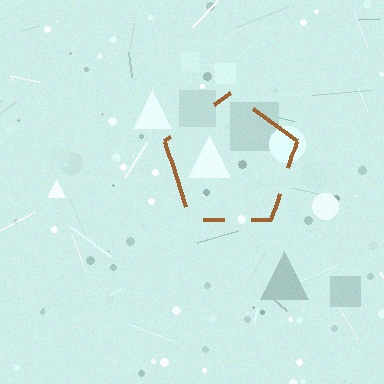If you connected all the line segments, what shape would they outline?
They would outline a pentagon.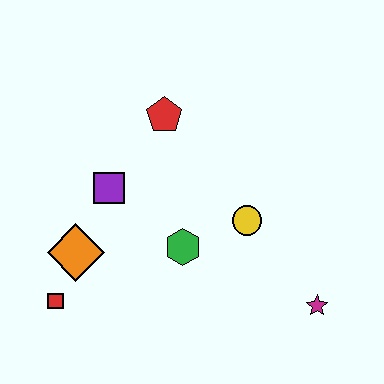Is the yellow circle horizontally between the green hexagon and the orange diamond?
No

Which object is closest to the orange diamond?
The red square is closest to the orange diamond.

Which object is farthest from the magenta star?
The red square is farthest from the magenta star.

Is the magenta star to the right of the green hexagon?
Yes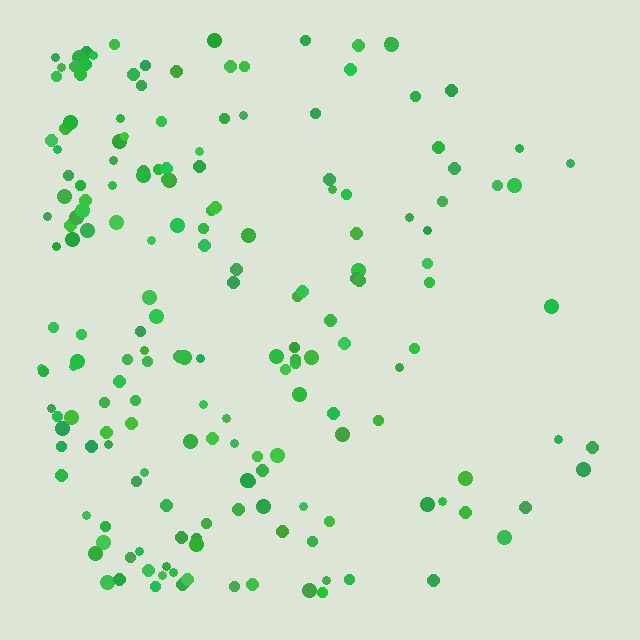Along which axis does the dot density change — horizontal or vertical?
Horizontal.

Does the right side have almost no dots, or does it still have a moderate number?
Still a moderate number, just noticeably fewer than the left.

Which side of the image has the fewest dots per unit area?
The right.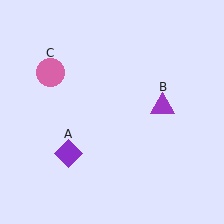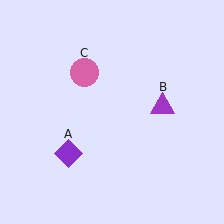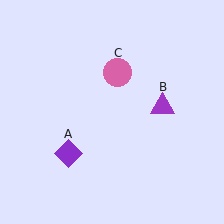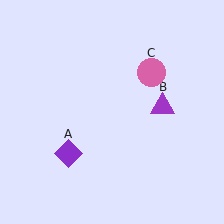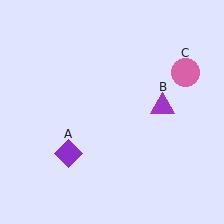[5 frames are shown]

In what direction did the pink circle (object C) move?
The pink circle (object C) moved right.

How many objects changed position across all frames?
1 object changed position: pink circle (object C).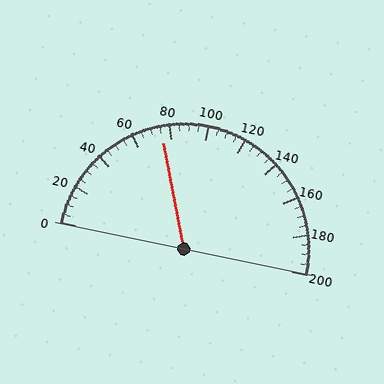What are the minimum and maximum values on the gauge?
The gauge ranges from 0 to 200.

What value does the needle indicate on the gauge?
The needle indicates approximately 75.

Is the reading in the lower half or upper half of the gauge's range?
The reading is in the lower half of the range (0 to 200).